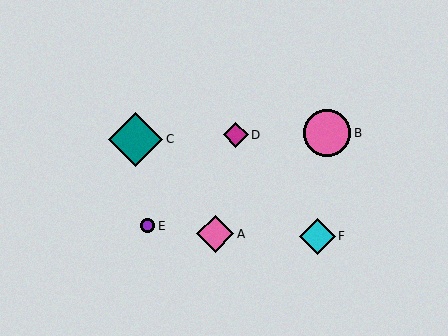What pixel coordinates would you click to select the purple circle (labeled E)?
Click at (148, 226) to select the purple circle E.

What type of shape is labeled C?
Shape C is a teal diamond.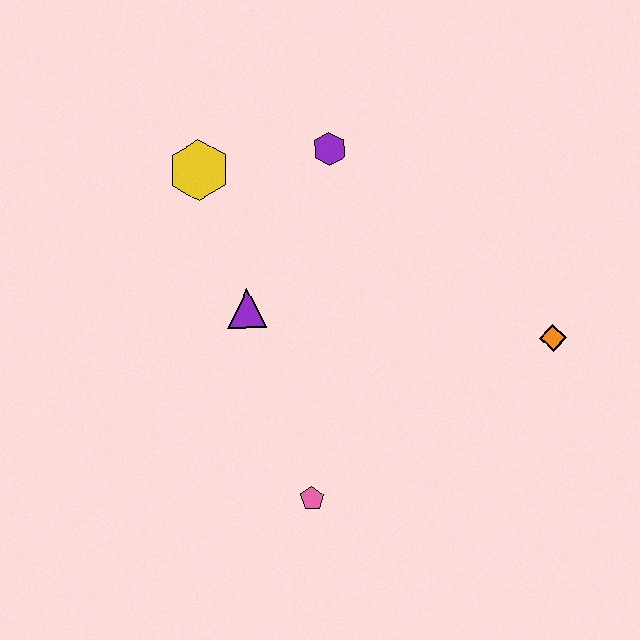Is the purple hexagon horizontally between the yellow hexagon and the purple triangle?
No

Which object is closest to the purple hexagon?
The yellow hexagon is closest to the purple hexagon.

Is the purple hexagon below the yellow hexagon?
No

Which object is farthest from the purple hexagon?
The pink pentagon is farthest from the purple hexagon.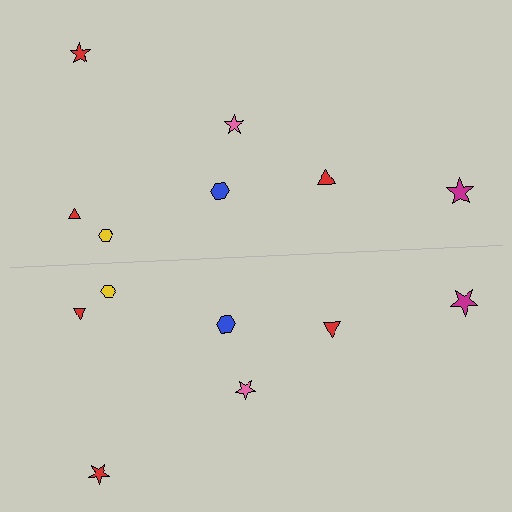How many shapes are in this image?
There are 14 shapes in this image.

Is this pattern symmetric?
Yes, this pattern has bilateral (reflection) symmetry.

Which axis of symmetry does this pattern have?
The pattern has a horizontal axis of symmetry running through the center of the image.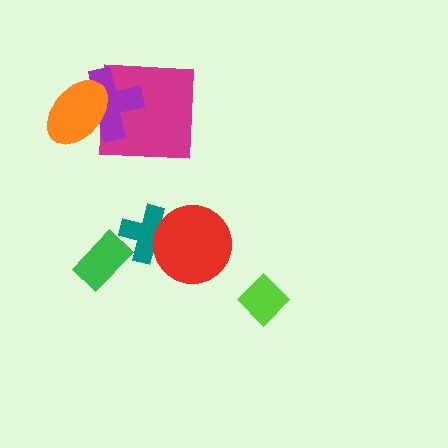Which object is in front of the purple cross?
The orange ellipse is in front of the purple cross.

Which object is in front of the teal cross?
The red circle is in front of the teal cross.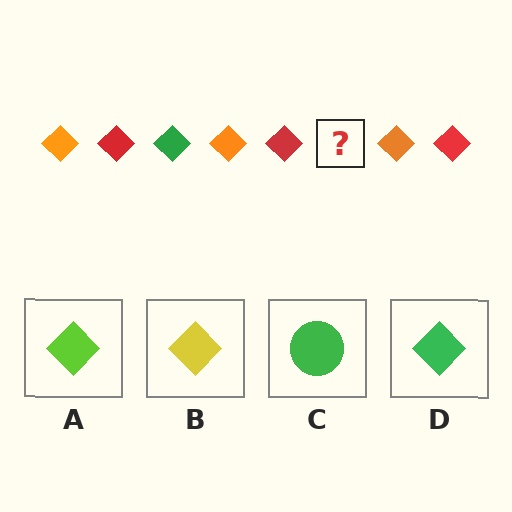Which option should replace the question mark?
Option D.